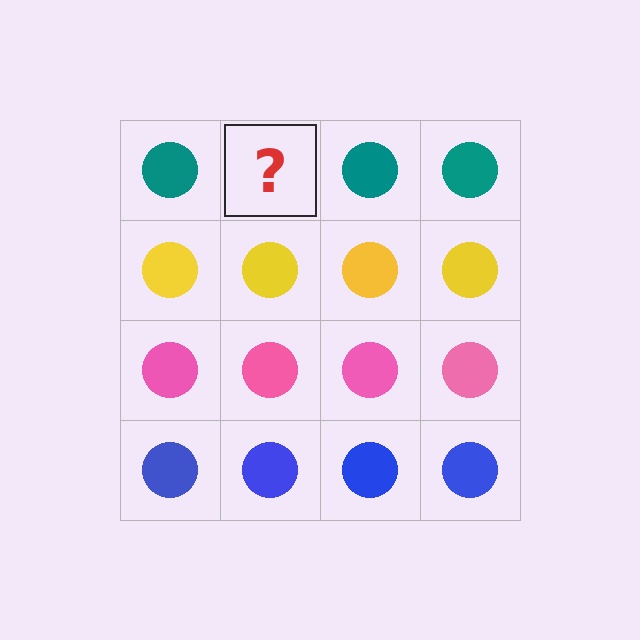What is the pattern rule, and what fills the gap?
The rule is that each row has a consistent color. The gap should be filled with a teal circle.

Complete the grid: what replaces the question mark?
The question mark should be replaced with a teal circle.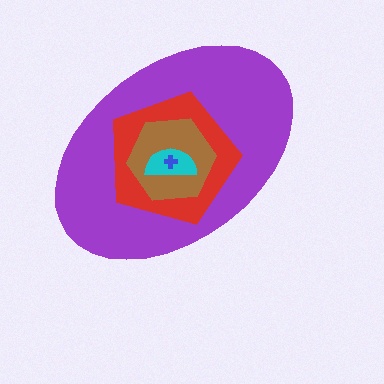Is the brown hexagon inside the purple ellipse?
Yes.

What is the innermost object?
The blue cross.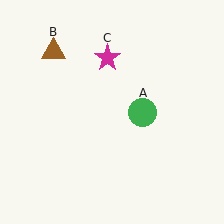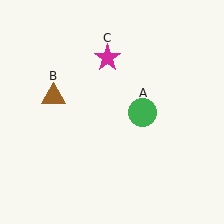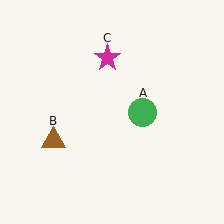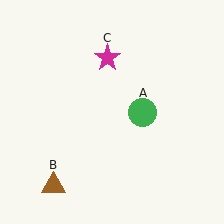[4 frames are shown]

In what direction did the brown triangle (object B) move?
The brown triangle (object B) moved down.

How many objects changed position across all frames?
1 object changed position: brown triangle (object B).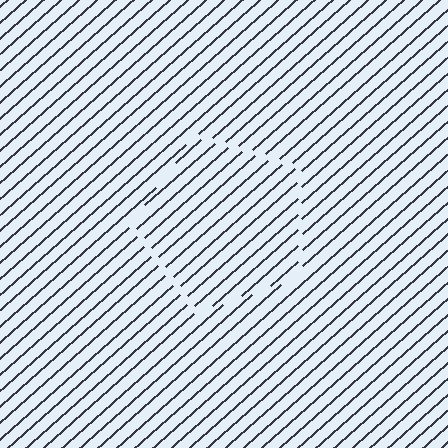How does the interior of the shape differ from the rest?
The interior of the shape contains the same grating, shifted by half a period — the contour is defined by the phase discontinuity where line-ends from the inner and outer gratings abut.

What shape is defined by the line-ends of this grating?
An illusory pentagon. The interior of the shape contains the same grating, shifted by half a period — the contour is defined by the phase discontinuity where line-ends from the inner and outer gratings abut.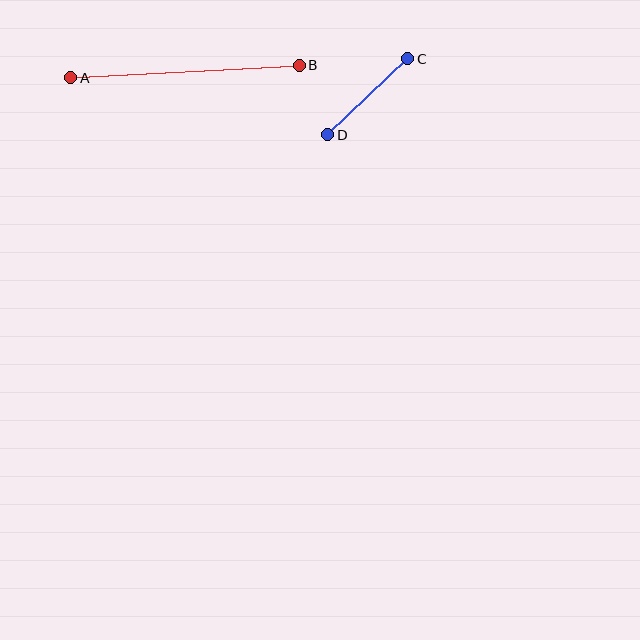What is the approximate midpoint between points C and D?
The midpoint is at approximately (368, 97) pixels.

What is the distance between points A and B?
The distance is approximately 229 pixels.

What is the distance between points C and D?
The distance is approximately 110 pixels.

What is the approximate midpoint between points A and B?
The midpoint is at approximately (185, 71) pixels.